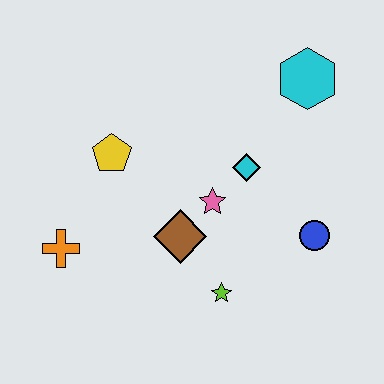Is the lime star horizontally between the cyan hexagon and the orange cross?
Yes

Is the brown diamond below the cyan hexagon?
Yes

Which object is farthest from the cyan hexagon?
The orange cross is farthest from the cyan hexagon.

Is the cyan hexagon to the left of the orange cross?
No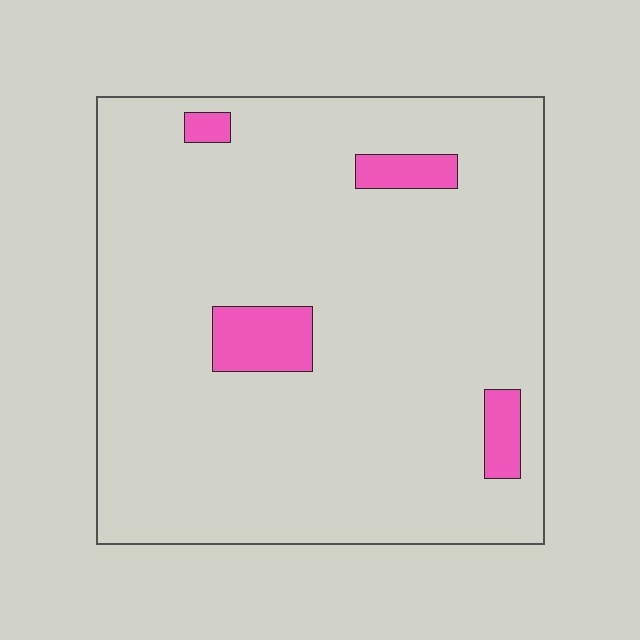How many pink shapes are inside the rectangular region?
4.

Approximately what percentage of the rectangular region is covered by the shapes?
Approximately 5%.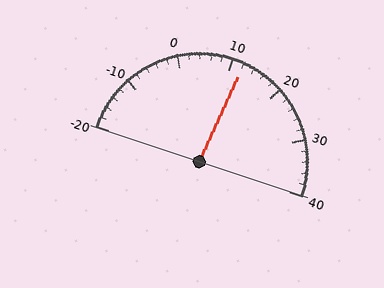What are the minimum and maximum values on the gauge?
The gauge ranges from -20 to 40.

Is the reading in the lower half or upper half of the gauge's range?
The reading is in the upper half of the range (-20 to 40).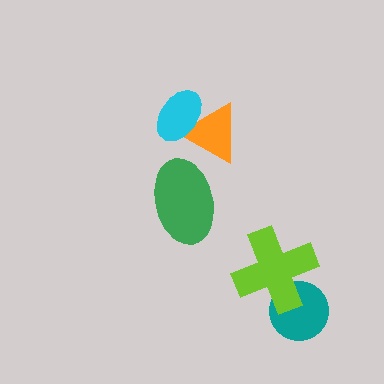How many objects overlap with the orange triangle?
1 object overlaps with the orange triangle.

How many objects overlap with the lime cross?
1 object overlaps with the lime cross.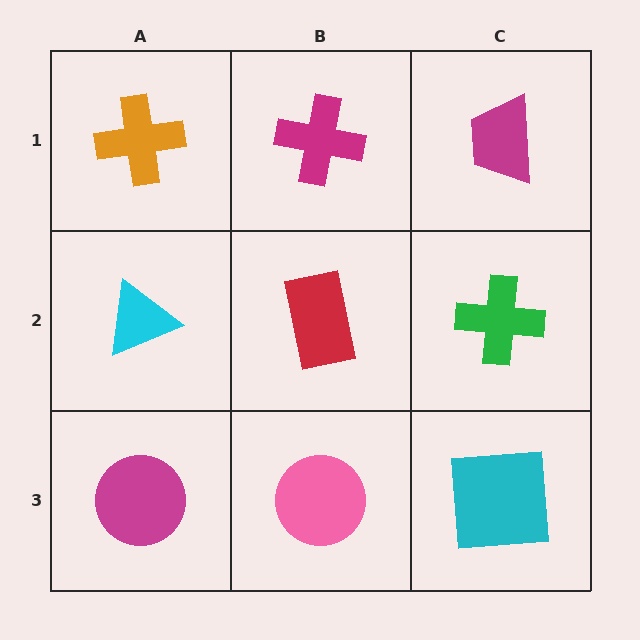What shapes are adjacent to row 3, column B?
A red rectangle (row 2, column B), a magenta circle (row 3, column A), a cyan square (row 3, column C).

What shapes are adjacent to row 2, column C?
A magenta trapezoid (row 1, column C), a cyan square (row 3, column C), a red rectangle (row 2, column B).